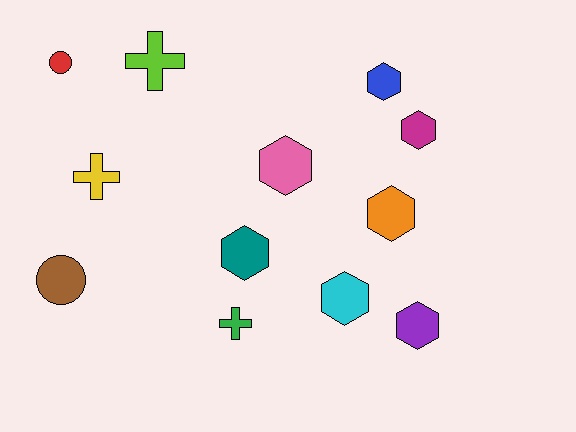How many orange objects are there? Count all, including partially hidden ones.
There is 1 orange object.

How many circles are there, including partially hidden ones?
There are 2 circles.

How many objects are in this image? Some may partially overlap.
There are 12 objects.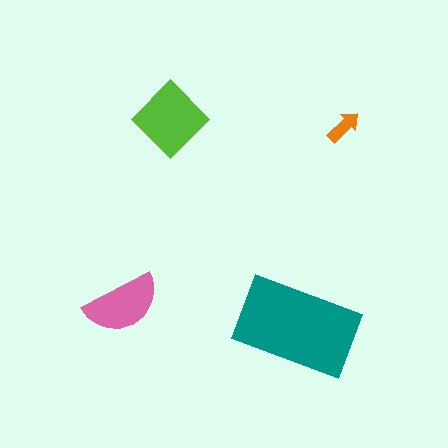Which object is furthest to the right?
The orange arrow is rightmost.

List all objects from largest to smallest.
The teal rectangle, the lime diamond, the pink semicircle, the orange arrow.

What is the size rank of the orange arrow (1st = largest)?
4th.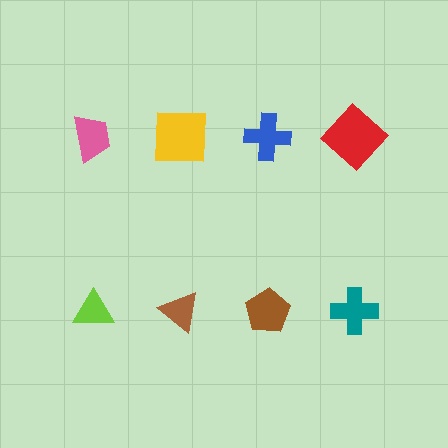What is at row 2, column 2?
A brown triangle.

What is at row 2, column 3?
A brown pentagon.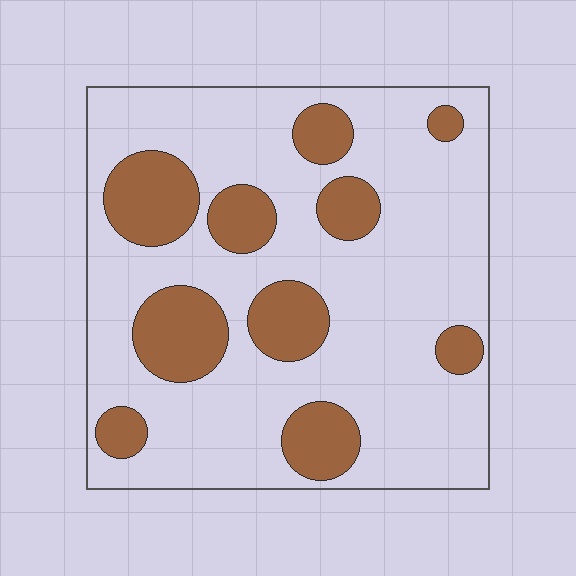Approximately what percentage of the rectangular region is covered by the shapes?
Approximately 25%.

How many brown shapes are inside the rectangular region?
10.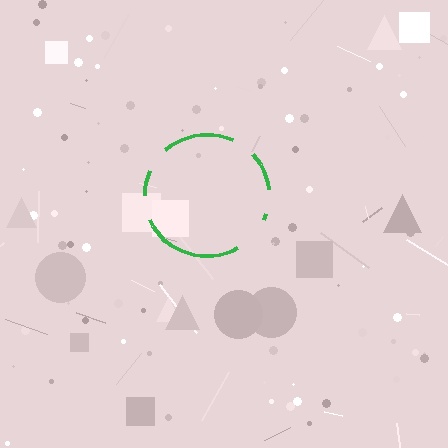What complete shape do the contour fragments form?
The contour fragments form a circle.